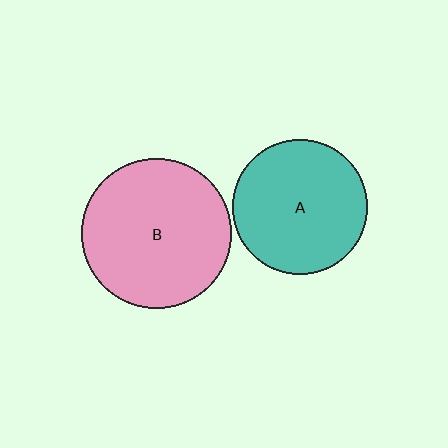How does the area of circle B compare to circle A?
Approximately 1.2 times.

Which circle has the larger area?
Circle B (pink).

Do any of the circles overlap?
No, none of the circles overlap.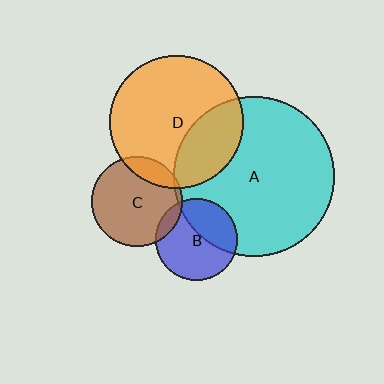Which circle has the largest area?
Circle A (cyan).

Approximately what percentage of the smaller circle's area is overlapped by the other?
Approximately 35%.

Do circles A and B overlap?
Yes.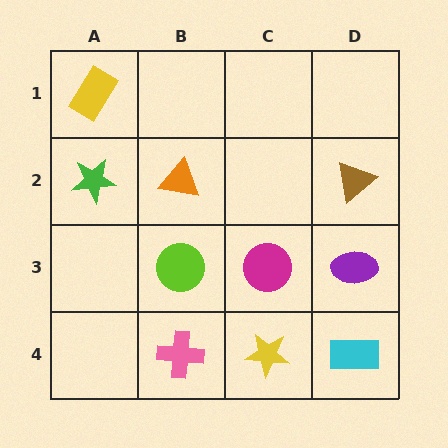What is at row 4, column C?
A yellow star.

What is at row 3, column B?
A lime circle.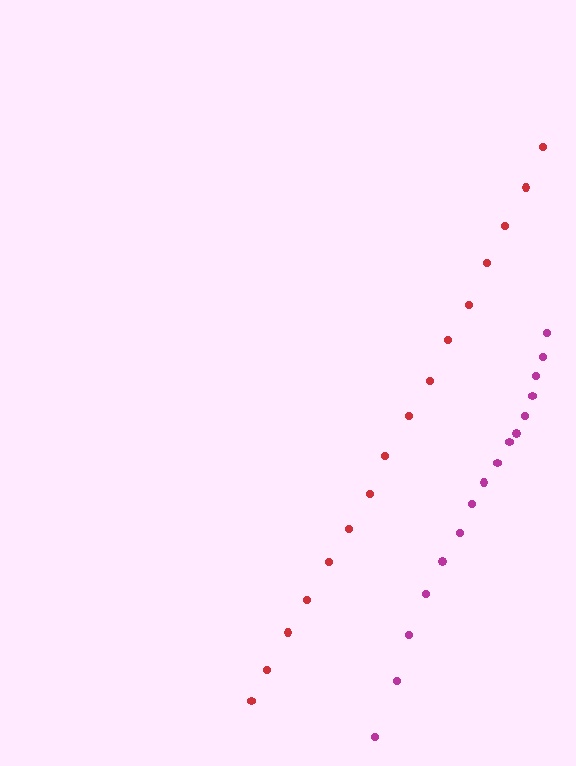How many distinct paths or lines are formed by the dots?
There are 2 distinct paths.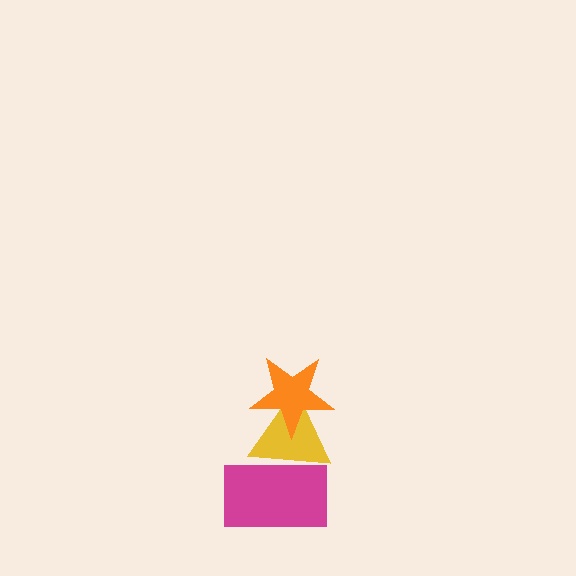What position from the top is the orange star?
The orange star is 1st from the top.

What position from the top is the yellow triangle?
The yellow triangle is 2nd from the top.